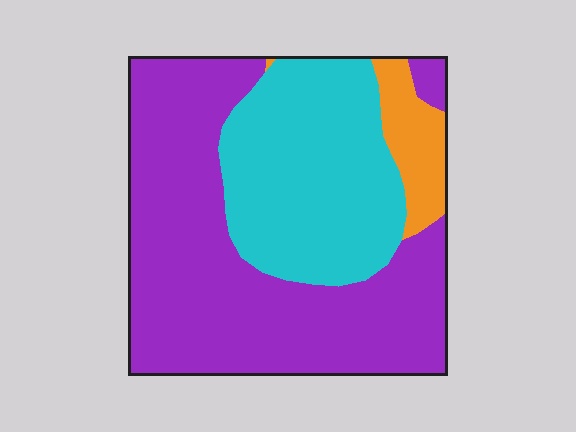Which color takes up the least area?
Orange, at roughly 10%.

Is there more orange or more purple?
Purple.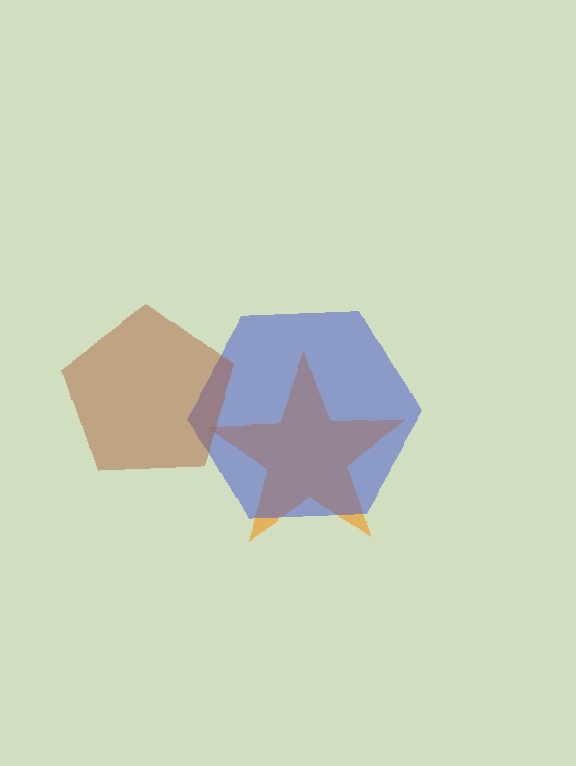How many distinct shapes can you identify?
There are 3 distinct shapes: an orange star, a blue hexagon, a brown pentagon.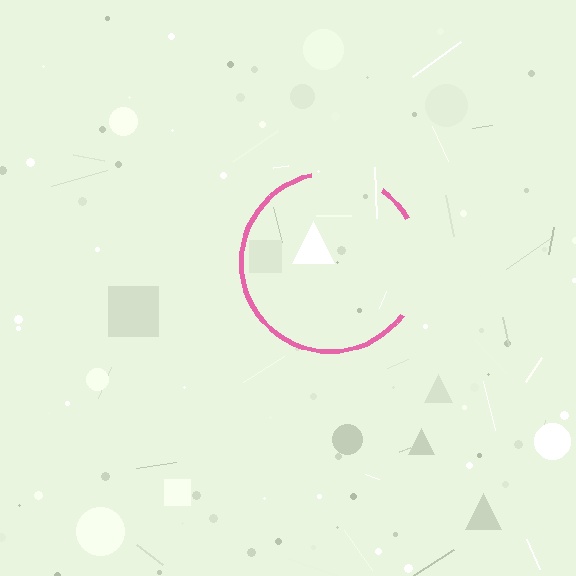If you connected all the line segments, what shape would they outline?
They would outline a circle.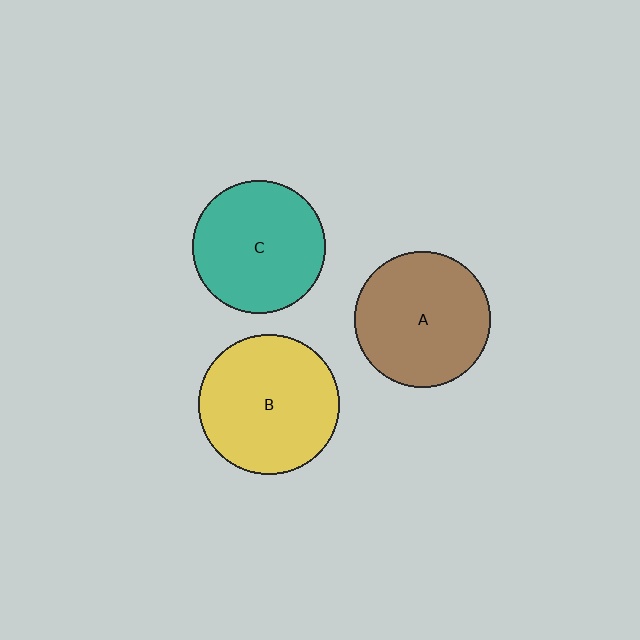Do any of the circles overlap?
No, none of the circles overlap.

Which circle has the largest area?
Circle B (yellow).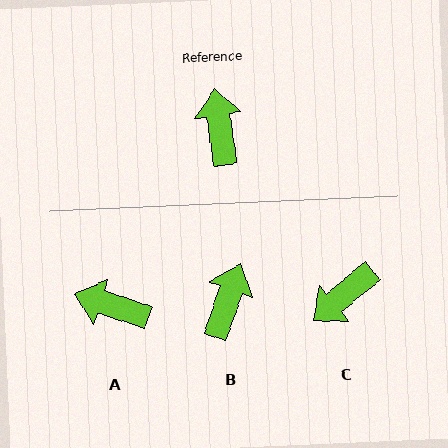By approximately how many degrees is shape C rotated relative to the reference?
Approximately 122 degrees counter-clockwise.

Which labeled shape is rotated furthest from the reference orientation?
C, about 122 degrees away.